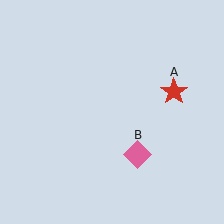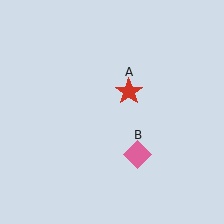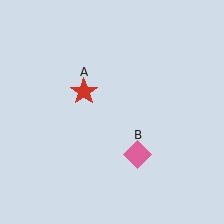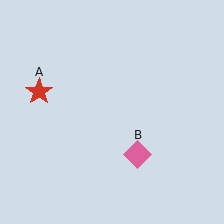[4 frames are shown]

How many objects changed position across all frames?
1 object changed position: red star (object A).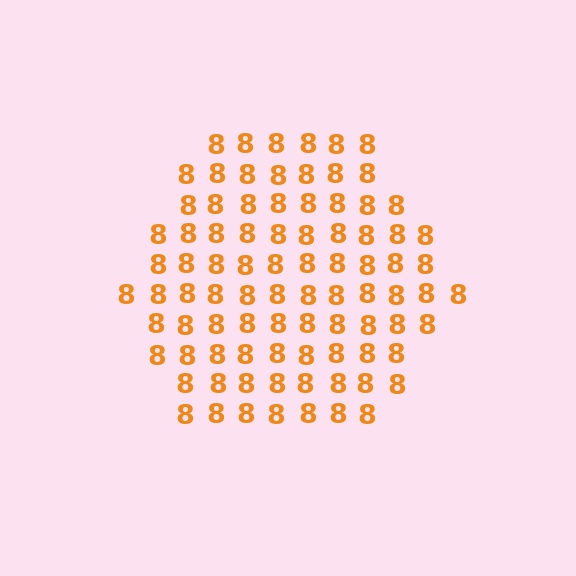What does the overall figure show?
The overall figure shows a hexagon.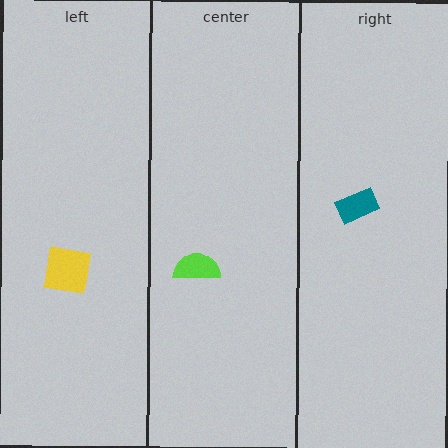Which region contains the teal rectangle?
The right region.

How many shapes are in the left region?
1.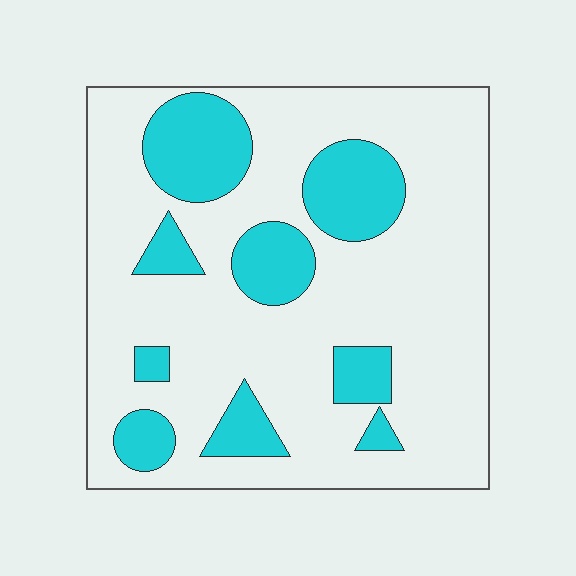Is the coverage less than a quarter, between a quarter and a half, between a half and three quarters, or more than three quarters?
Less than a quarter.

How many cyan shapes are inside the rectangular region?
9.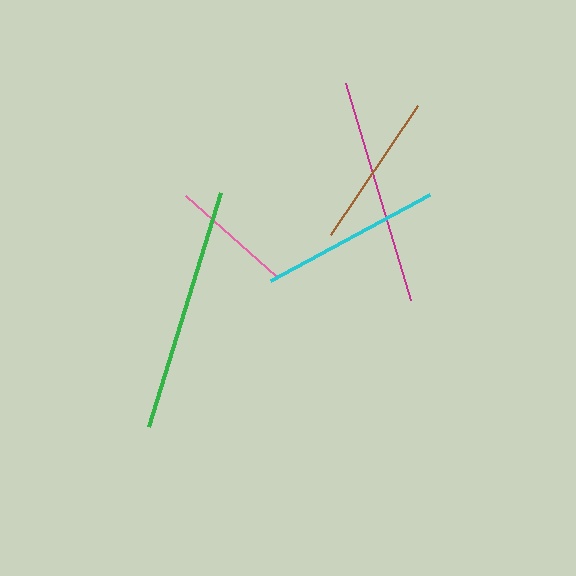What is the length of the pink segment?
The pink segment is approximately 122 pixels long.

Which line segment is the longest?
The green line is the longest at approximately 244 pixels.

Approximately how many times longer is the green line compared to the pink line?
The green line is approximately 2.0 times the length of the pink line.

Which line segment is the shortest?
The pink line is the shortest at approximately 122 pixels.